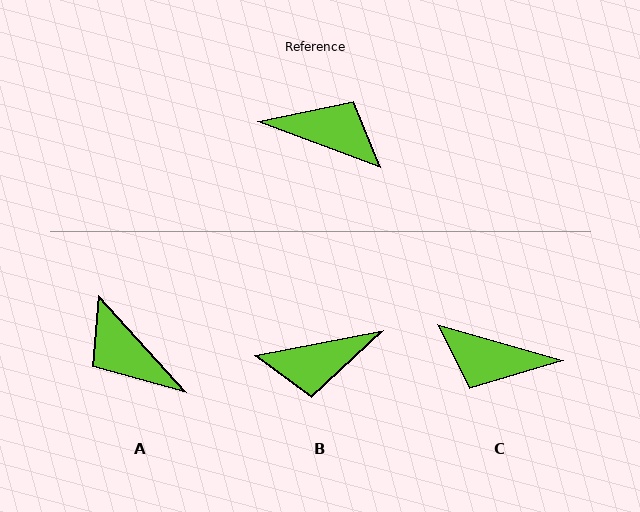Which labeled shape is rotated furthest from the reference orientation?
C, about 176 degrees away.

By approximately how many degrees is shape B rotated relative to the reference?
Approximately 149 degrees clockwise.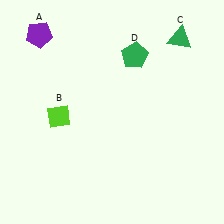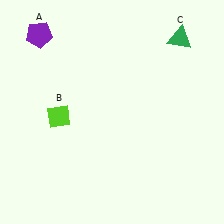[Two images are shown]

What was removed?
The green pentagon (D) was removed in Image 2.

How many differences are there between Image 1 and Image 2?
There is 1 difference between the two images.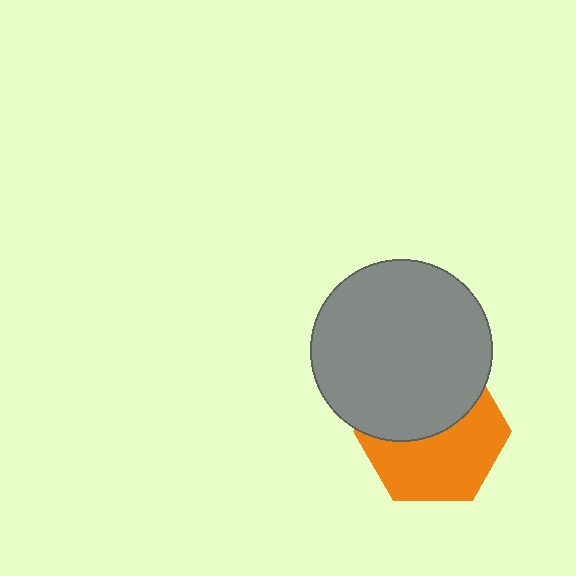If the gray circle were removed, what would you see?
You would see the complete orange hexagon.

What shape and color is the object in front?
The object in front is a gray circle.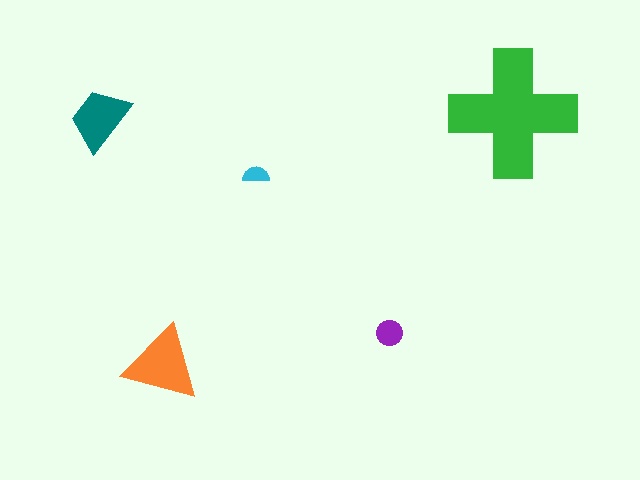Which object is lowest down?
The orange triangle is bottommost.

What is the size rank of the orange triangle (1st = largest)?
2nd.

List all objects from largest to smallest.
The green cross, the orange triangle, the teal trapezoid, the purple circle, the cyan semicircle.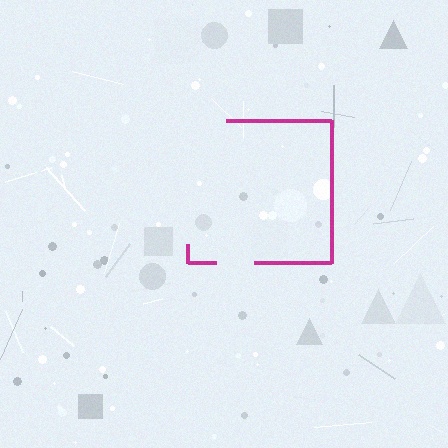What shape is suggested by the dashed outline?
The dashed outline suggests a square.